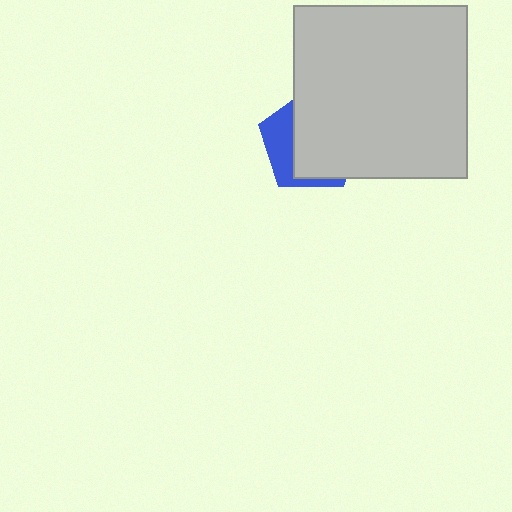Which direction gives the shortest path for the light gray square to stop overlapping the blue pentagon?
Moving right gives the shortest separation.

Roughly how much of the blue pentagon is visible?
A small part of it is visible (roughly 33%).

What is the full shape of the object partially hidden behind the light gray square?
The partially hidden object is a blue pentagon.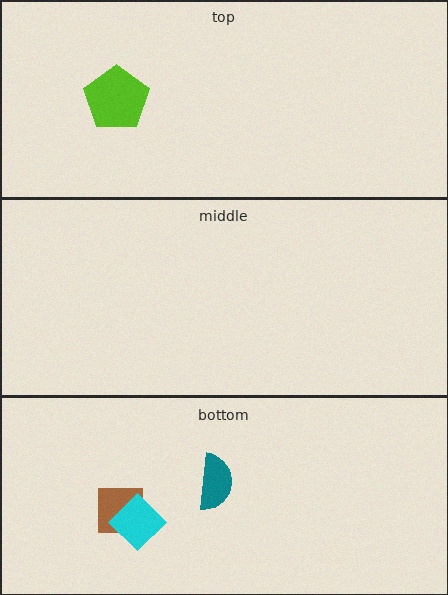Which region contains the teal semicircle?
The bottom region.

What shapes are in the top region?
The lime pentagon.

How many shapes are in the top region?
1.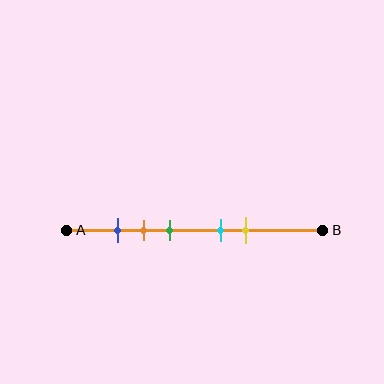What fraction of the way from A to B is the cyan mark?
The cyan mark is approximately 60% (0.6) of the way from A to B.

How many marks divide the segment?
There are 5 marks dividing the segment.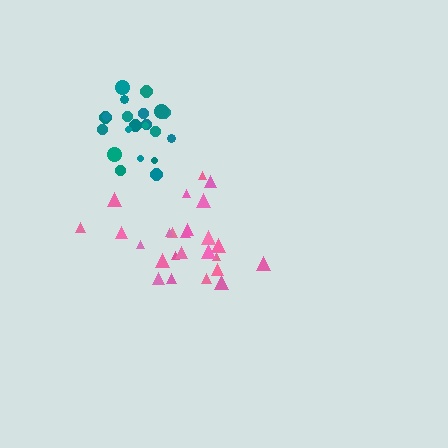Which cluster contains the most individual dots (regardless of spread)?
Pink (25).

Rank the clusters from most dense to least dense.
teal, pink.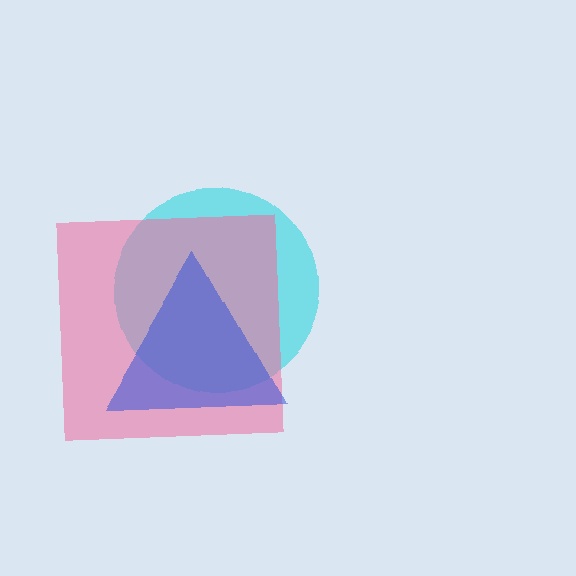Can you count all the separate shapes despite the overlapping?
Yes, there are 3 separate shapes.